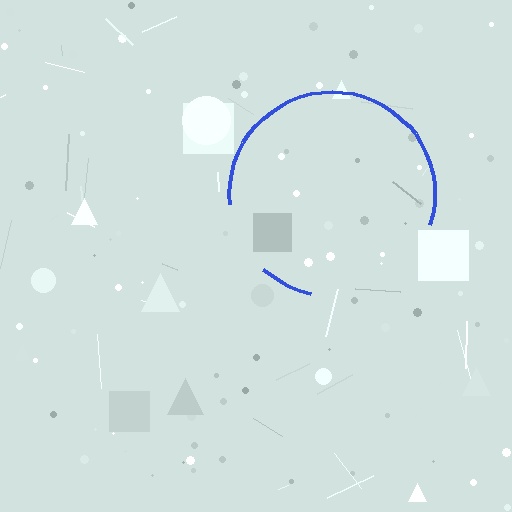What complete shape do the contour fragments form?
The contour fragments form a circle.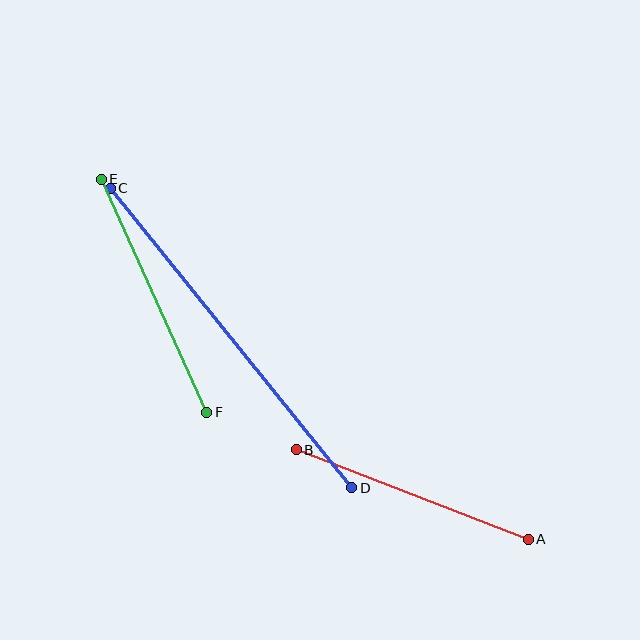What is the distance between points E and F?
The distance is approximately 256 pixels.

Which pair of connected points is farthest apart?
Points C and D are farthest apart.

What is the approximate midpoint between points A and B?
The midpoint is at approximately (412, 495) pixels.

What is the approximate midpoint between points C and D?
The midpoint is at approximately (231, 338) pixels.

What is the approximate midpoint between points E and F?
The midpoint is at approximately (154, 296) pixels.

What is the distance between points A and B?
The distance is approximately 249 pixels.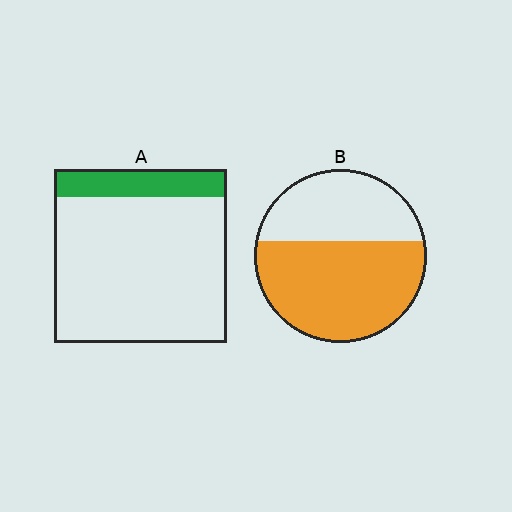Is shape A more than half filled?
No.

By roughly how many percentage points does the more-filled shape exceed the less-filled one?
By roughly 45 percentage points (B over A).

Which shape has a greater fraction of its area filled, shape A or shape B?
Shape B.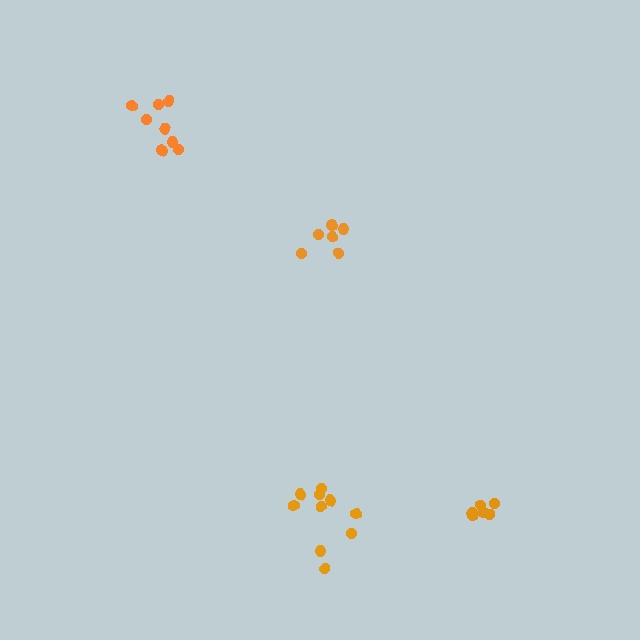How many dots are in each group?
Group 1: 6 dots, Group 2: 8 dots, Group 3: 6 dots, Group 4: 10 dots (30 total).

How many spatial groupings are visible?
There are 4 spatial groupings.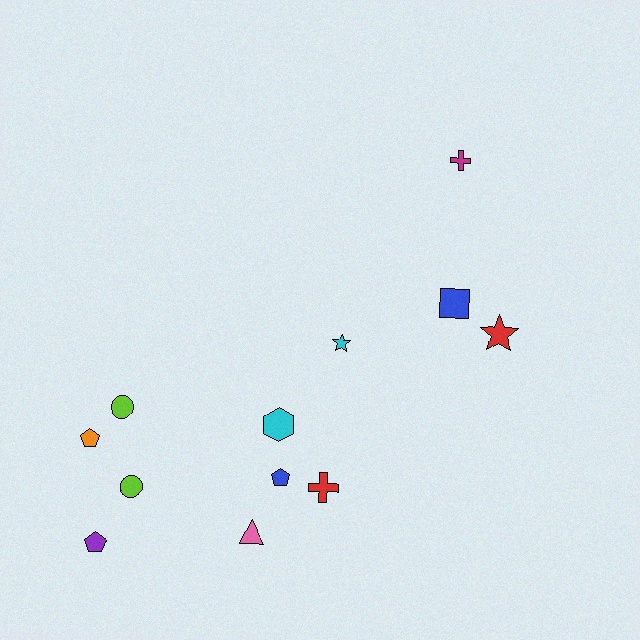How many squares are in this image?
There is 1 square.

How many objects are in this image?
There are 12 objects.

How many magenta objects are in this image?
There is 1 magenta object.